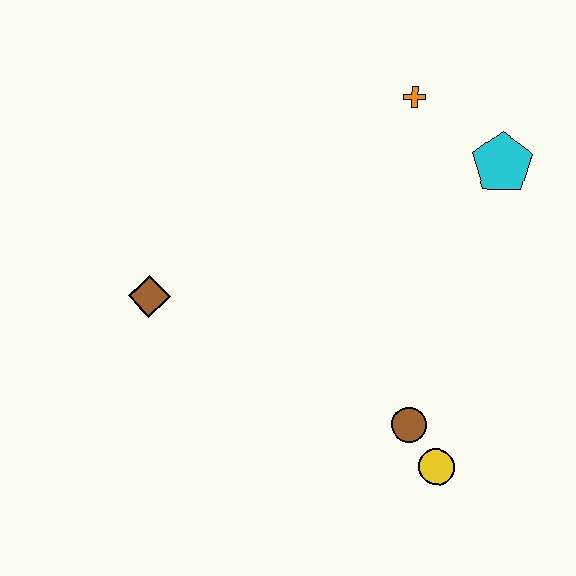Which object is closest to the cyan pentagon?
The orange cross is closest to the cyan pentagon.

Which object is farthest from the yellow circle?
The orange cross is farthest from the yellow circle.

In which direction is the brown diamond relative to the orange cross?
The brown diamond is to the left of the orange cross.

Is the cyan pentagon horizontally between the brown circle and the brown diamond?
No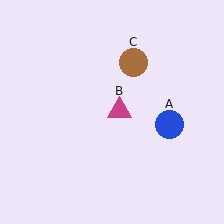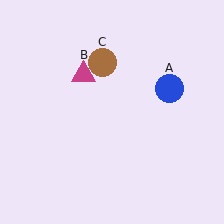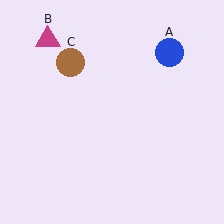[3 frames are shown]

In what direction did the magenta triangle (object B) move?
The magenta triangle (object B) moved up and to the left.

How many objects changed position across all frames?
3 objects changed position: blue circle (object A), magenta triangle (object B), brown circle (object C).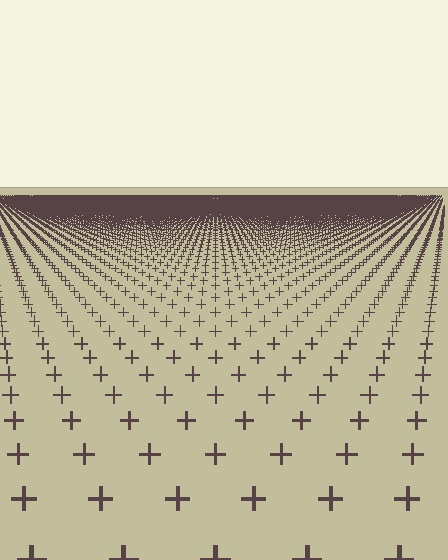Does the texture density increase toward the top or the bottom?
Density increases toward the top.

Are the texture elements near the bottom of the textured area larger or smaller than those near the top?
Larger. Near the bottom, elements are closer to the viewer and appear at a bigger on-screen size.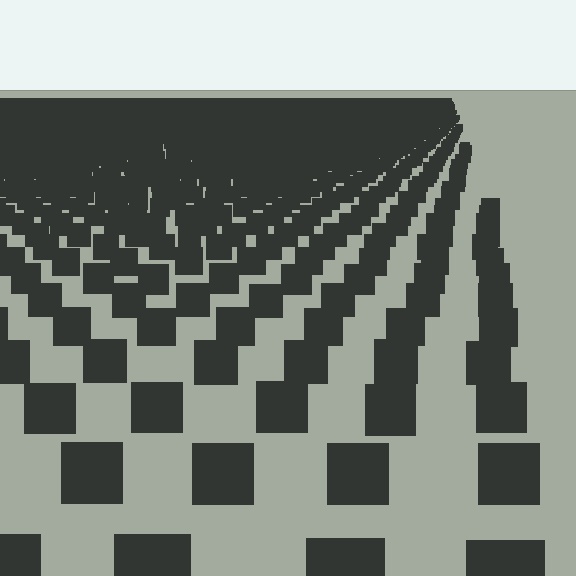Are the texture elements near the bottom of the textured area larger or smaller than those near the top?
Larger. Near the bottom, elements are closer to the viewer and appear at a bigger on-screen size.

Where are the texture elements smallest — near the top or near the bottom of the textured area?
Near the top.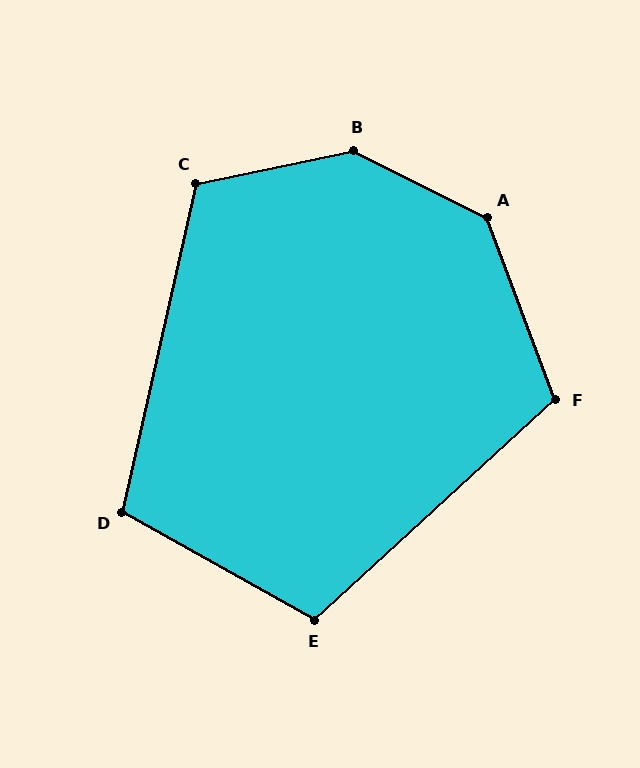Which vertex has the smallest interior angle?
D, at approximately 107 degrees.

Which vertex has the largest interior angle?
B, at approximately 142 degrees.